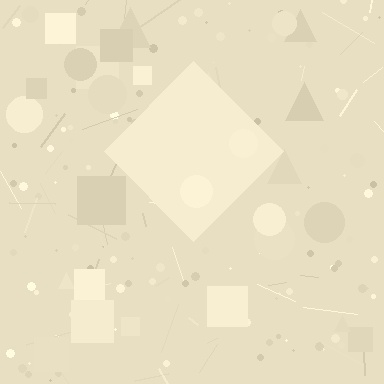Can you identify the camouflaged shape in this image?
The camouflaged shape is a diamond.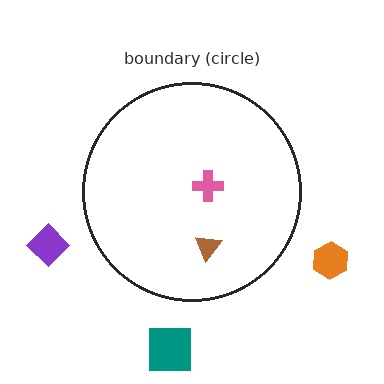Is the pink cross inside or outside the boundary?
Inside.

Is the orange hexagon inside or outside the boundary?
Outside.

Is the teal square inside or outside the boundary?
Outside.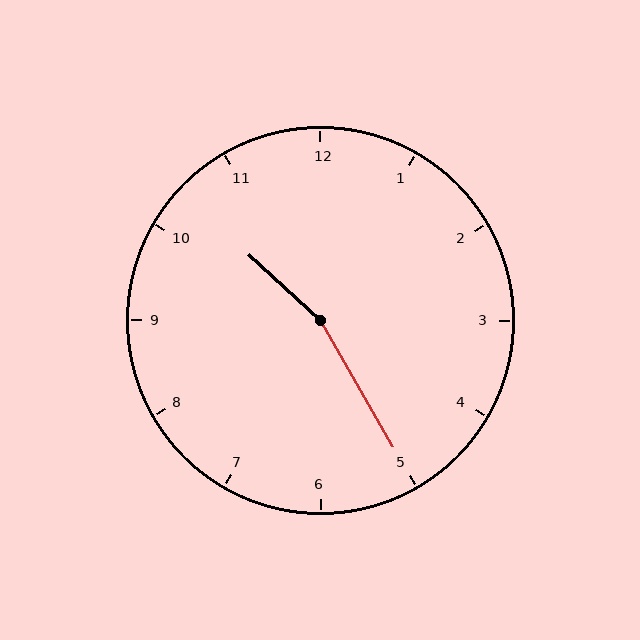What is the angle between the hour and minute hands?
Approximately 162 degrees.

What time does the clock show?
10:25.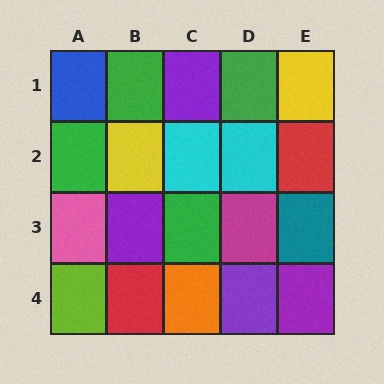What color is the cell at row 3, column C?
Green.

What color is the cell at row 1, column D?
Green.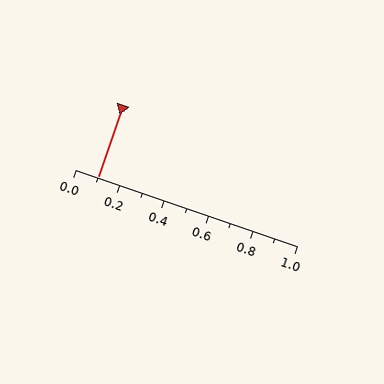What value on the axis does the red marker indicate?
The marker indicates approximately 0.1.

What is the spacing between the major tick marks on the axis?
The major ticks are spaced 0.2 apart.